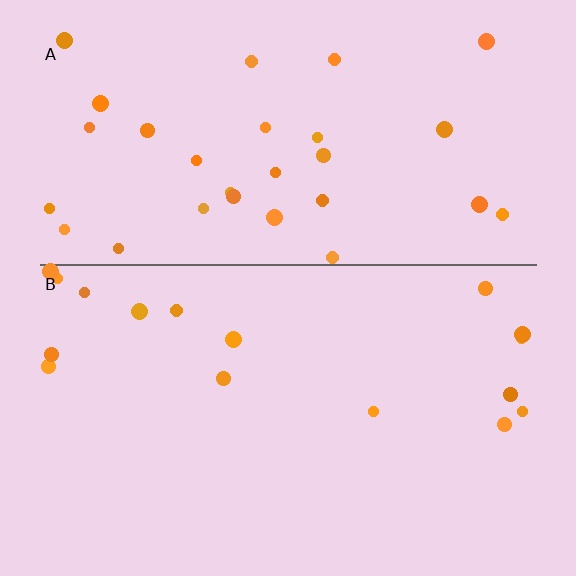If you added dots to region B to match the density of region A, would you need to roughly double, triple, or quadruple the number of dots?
Approximately double.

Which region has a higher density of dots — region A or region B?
A (the top).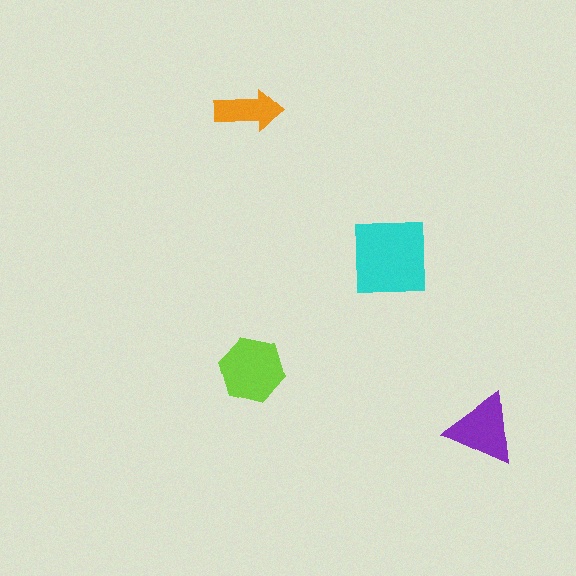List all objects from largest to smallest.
The cyan square, the lime hexagon, the purple triangle, the orange arrow.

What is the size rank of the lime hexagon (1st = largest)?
2nd.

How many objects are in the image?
There are 4 objects in the image.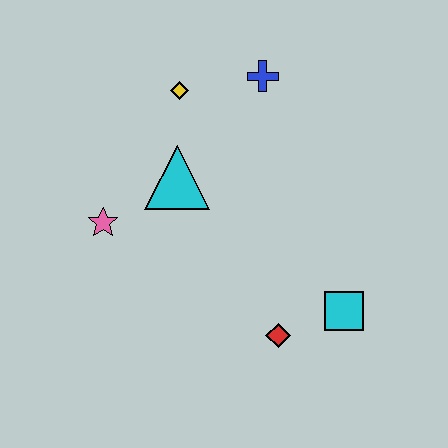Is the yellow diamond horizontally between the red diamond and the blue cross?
No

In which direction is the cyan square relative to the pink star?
The cyan square is to the right of the pink star.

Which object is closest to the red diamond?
The cyan square is closest to the red diamond.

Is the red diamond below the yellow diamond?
Yes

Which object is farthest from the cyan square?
The yellow diamond is farthest from the cyan square.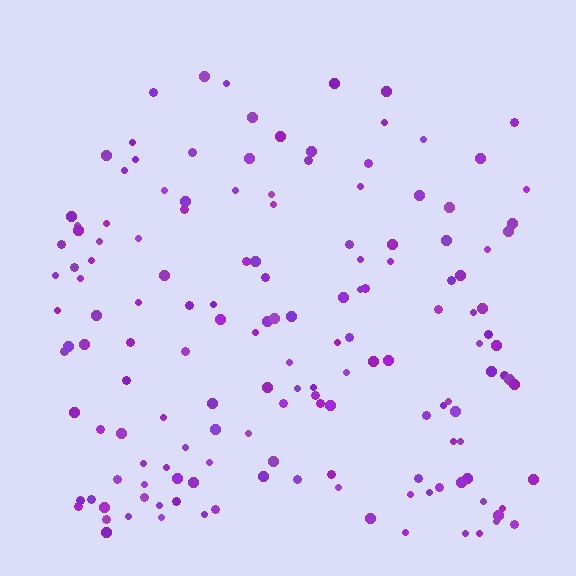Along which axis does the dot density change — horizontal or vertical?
Vertical.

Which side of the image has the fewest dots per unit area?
The top.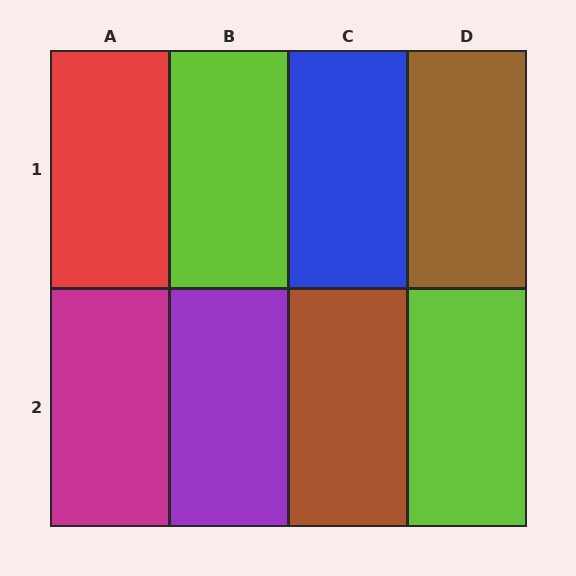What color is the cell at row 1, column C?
Blue.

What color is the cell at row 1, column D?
Brown.